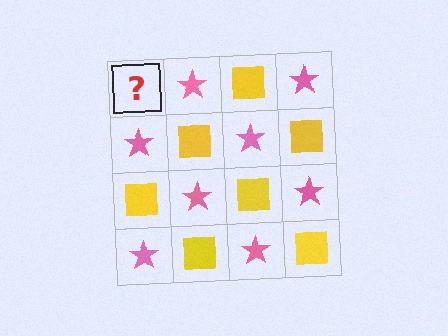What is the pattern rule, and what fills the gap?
The rule is that it alternates yellow square and pink star in a checkerboard pattern. The gap should be filled with a yellow square.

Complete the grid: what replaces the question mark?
The question mark should be replaced with a yellow square.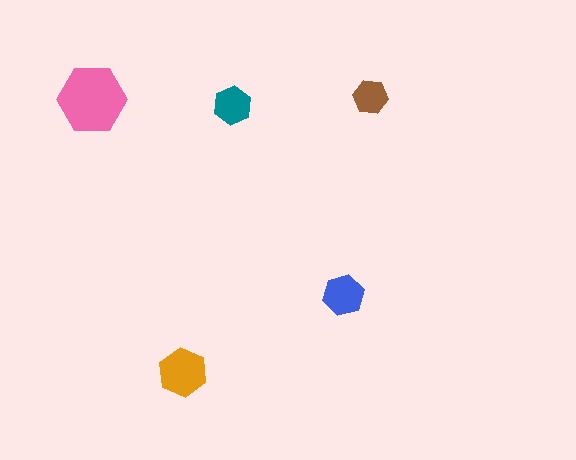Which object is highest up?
The brown hexagon is topmost.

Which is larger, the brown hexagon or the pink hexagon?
The pink one.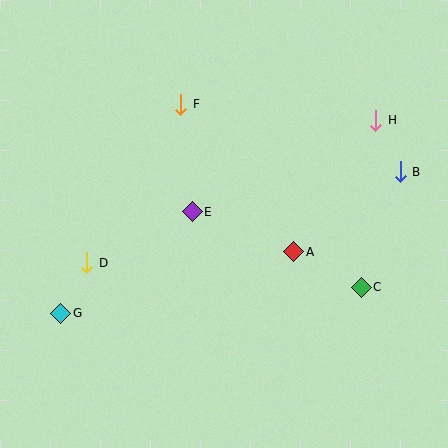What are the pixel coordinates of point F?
Point F is at (181, 104).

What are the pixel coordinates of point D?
Point D is at (87, 263).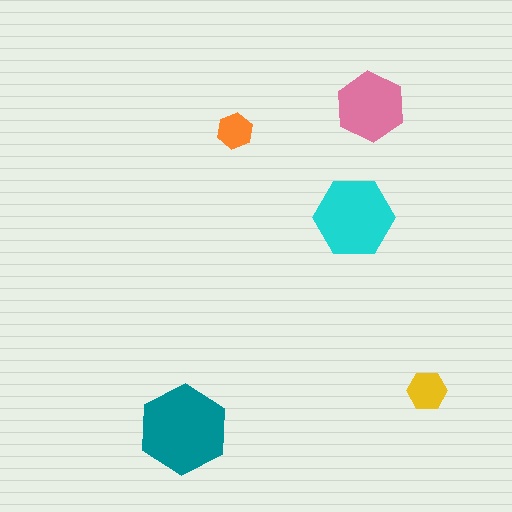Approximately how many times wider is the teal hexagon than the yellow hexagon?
About 2.5 times wider.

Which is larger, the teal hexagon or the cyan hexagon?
The teal one.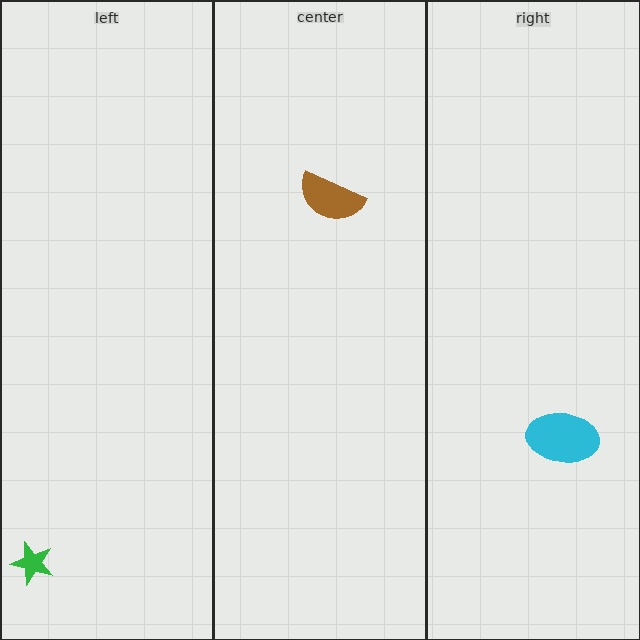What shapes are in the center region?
The brown semicircle.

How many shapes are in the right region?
1.